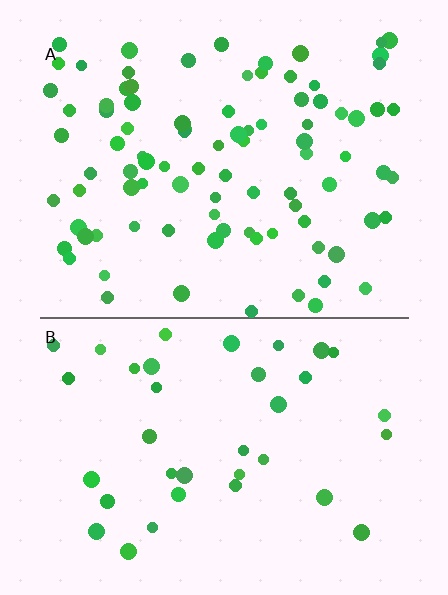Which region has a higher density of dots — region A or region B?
A (the top).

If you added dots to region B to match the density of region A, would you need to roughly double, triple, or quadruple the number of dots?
Approximately triple.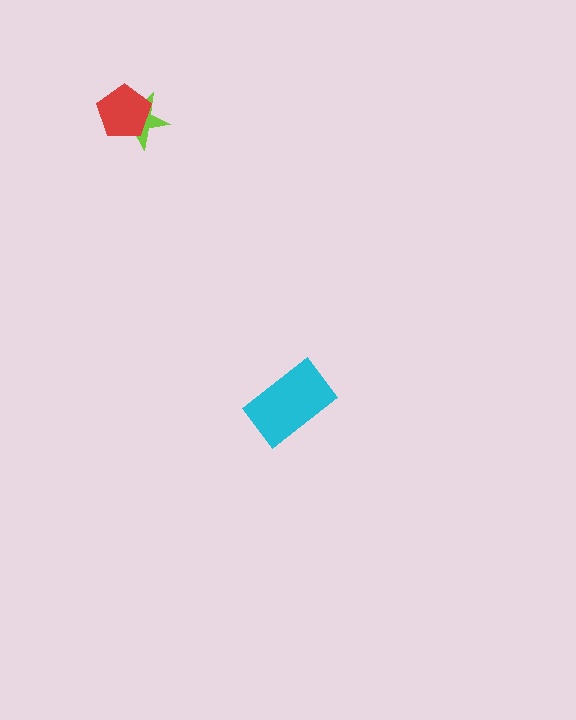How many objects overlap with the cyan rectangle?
0 objects overlap with the cyan rectangle.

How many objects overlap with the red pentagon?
1 object overlaps with the red pentagon.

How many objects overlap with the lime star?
1 object overlaps with the lime star.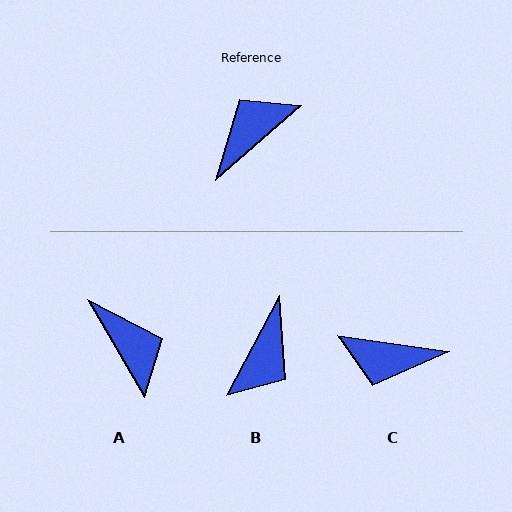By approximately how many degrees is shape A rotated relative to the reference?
Approximately 102 degrees clockwise.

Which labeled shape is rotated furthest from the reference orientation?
B, about 160 degrees away.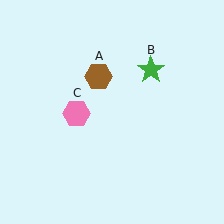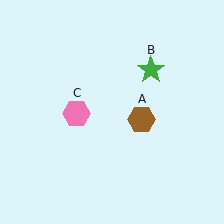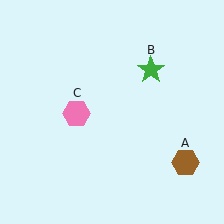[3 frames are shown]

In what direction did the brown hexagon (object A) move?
The brown hexagon (object A) moved down and to the right.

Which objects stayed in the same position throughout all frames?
Green star (object B) and pink hexagon (object C) remained stationary.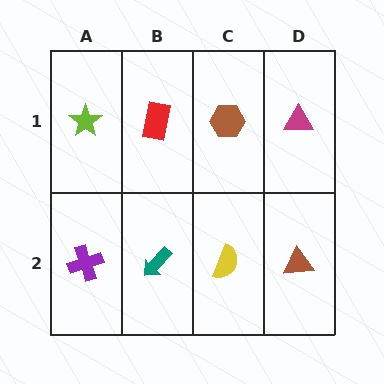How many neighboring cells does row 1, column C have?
3.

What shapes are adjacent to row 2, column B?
A red rectangle (row 1, column B), a purple cross (row 2, column A), a yellow semicircle (row 2, column C).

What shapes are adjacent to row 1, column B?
A teal arrow (row 2, column B), a lime star (row 1, column A), a brown hexagon (row 1, column C).